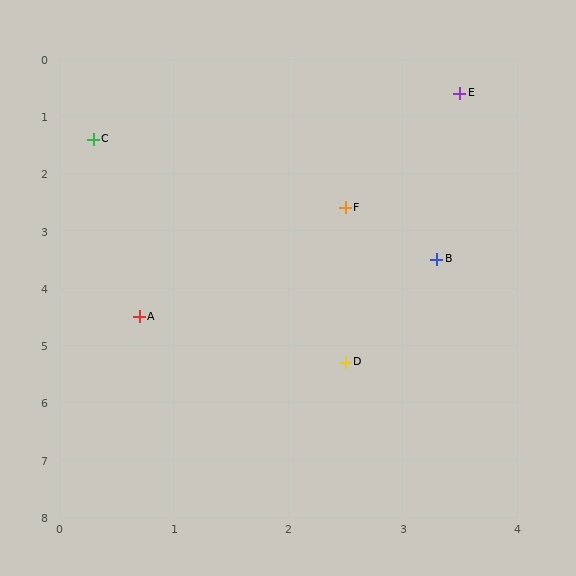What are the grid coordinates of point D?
Point D is at approximately (2.5, 5.3).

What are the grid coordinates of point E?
Point E is at approximately (3.5, 0.6).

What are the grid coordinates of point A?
Point A is at approximately (0.7, 4.5).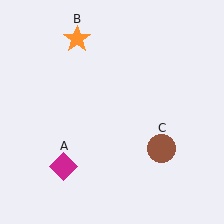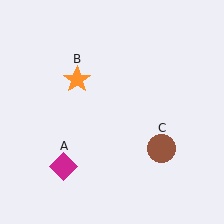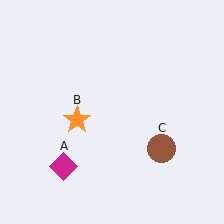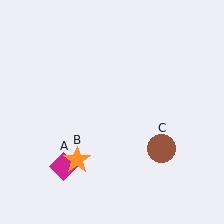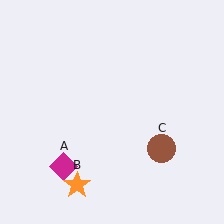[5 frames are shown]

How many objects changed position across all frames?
1 object changed position: orange star (object B).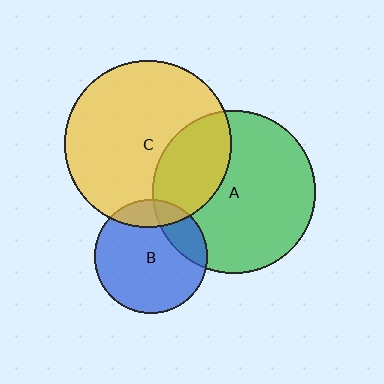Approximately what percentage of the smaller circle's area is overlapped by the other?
Approximately 15%.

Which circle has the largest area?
Circle C (yellow).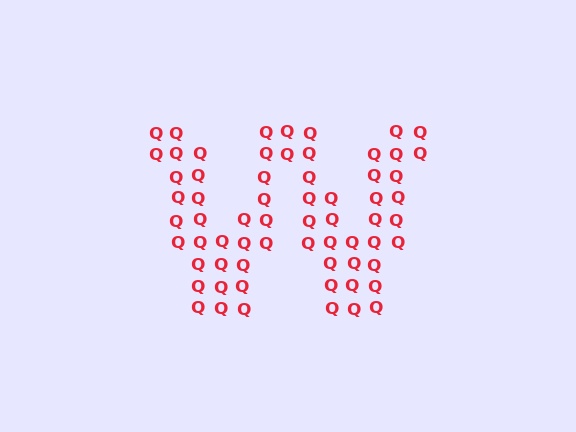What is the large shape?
The large shape is the letter W.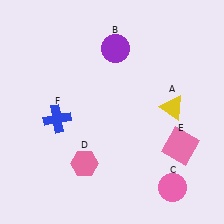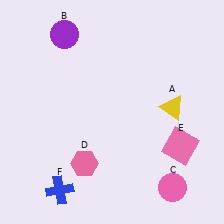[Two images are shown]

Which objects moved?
The objects that moved are: the purple circle (B), the blue cross (F).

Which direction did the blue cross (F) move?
The blue cross (F) moved down.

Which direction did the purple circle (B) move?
The purple circle (B) moved left.